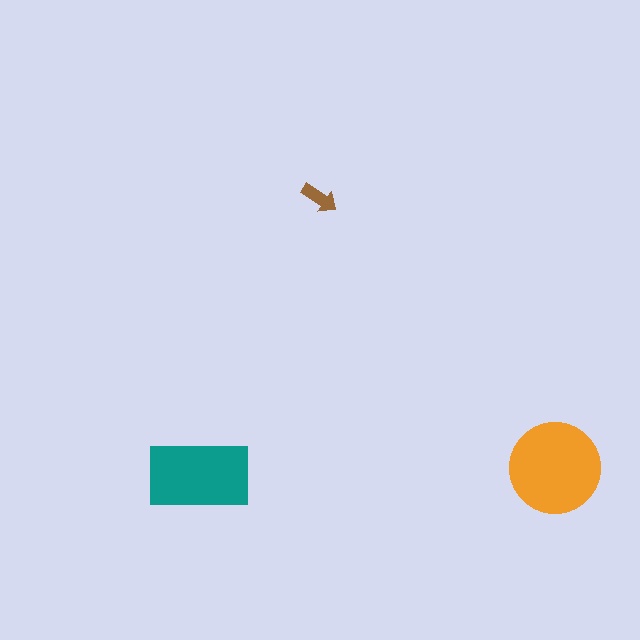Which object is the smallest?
The brown arrow.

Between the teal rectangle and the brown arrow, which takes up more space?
The teal rectangle.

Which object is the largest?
The orange circle.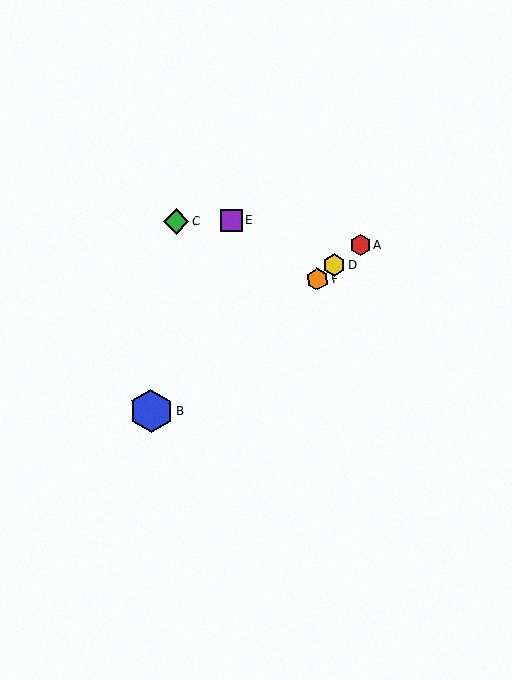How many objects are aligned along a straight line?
4 objects (A, B, D, F) are aligned along a straight line.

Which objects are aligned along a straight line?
Objects A, B, D, F are aligned along a straight line.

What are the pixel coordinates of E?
Object E is at (231, 221).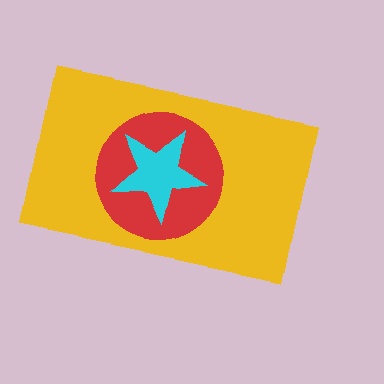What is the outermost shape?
The yellow rectangle.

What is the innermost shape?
The cyan star.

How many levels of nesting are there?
3.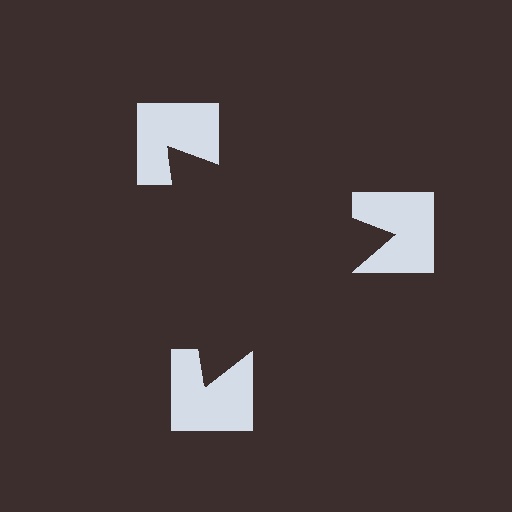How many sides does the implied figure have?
3 sides.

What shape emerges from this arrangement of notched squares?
An illusory triangle — its edges are inferred from the aligned wedge cuts in the notched squares, not physically drawn.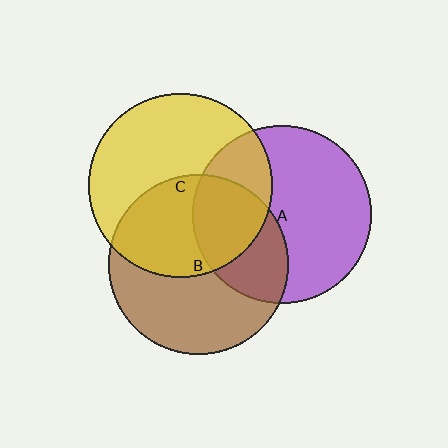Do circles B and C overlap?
Yes.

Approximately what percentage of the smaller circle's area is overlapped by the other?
Approximately 45%.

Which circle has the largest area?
Circle C (yellow).